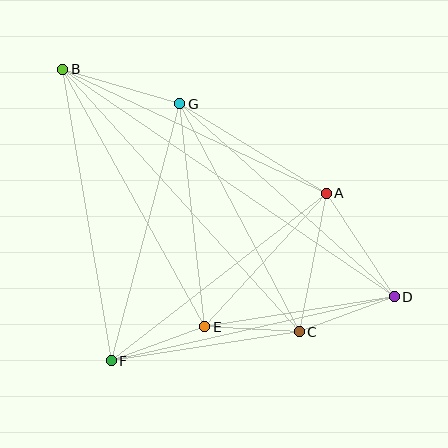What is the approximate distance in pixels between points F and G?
The distance between F and G is approximately 266 pixels.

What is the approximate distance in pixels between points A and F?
The distance between A and F is approximately 272 pixels.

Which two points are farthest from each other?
Points B and D are farthest from each other.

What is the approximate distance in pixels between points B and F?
The distance between B and F is approximately 296 pixels.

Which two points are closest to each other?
Points C and E are closest to each other.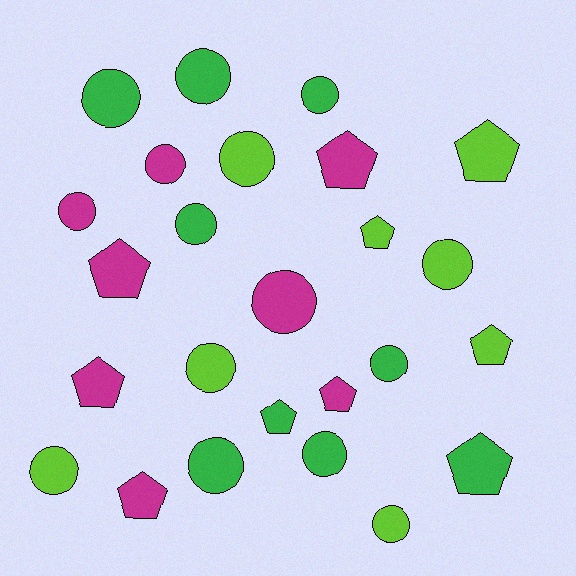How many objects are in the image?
There are 25 objects.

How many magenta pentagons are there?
There are 5 magenta pentagons.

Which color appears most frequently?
Green, with 9 objects.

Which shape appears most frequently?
Circle, with 15 objects.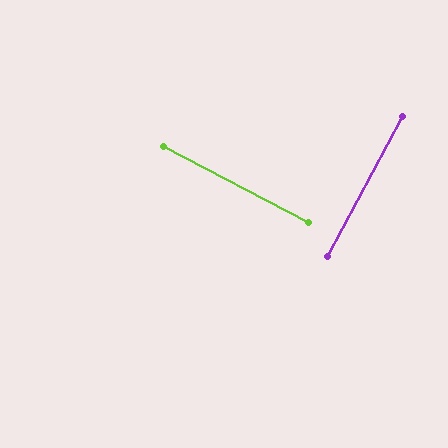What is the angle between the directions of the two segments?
Approximately 89 degrees.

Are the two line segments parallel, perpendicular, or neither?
Perpendicular — they meet at approximately 89°.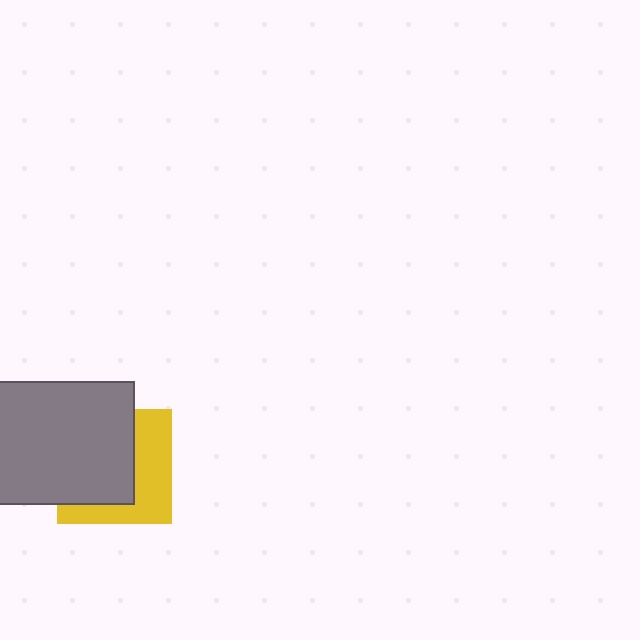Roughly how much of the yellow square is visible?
A small part of it is visible (roughly 42%).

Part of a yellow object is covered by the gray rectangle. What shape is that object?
It is a square.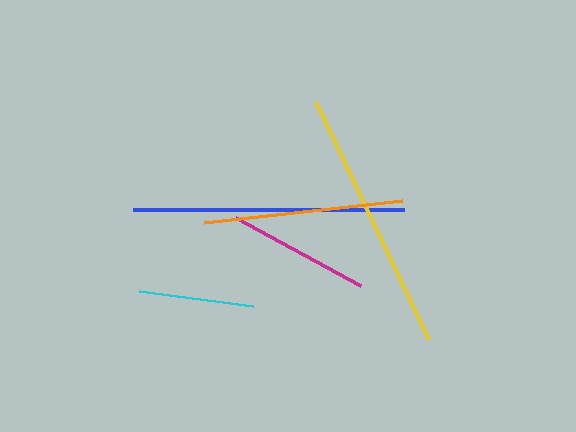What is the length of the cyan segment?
The cyan segment is approximately 115 pixels long.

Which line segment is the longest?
The blue line is the longest at approximately 271 pixels.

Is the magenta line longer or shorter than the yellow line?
The yellow line is longer than the magenta line.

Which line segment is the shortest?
The cyan line is the shortest at approximately 115 pixels.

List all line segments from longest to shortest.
From longest to shortest: blue, yellow, orange, magenta, cyan.